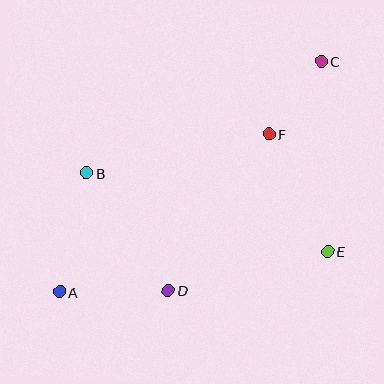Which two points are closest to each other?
Points C and F are closest to each other.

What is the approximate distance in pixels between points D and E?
The distance between D and E is approximately 164 pixels.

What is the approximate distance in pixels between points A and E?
The distance between A and E is approximately 271 pixels.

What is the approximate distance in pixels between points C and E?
The distance between C and E is approximately 190 pixels.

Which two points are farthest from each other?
Points A and C are farthest from each other.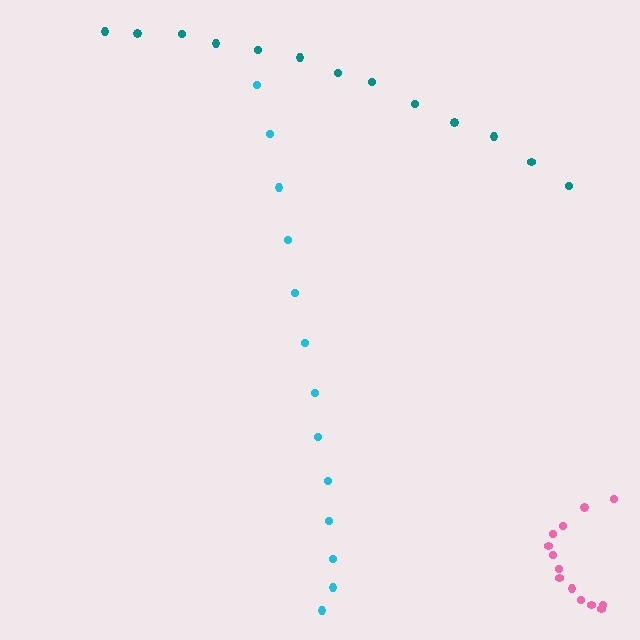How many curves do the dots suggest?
There are 3 distinct paths.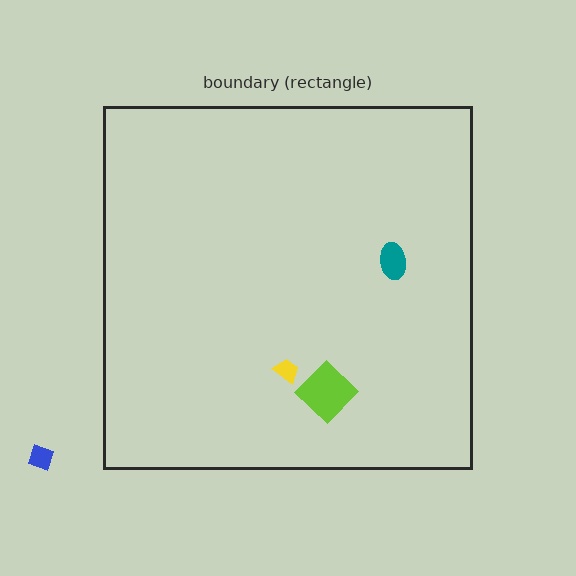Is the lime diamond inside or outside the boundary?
Inside.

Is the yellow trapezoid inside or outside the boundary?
Inside.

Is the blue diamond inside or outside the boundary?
Outside.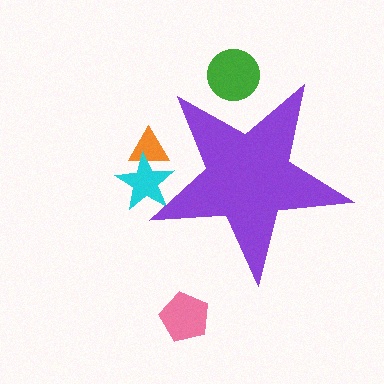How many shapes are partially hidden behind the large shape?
3 shapes are partially hidden.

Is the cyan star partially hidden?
Yes, the cyan star is partially hidden behind the purple star.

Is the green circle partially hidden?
Yes, the green circle is partially hidden behind the purple star.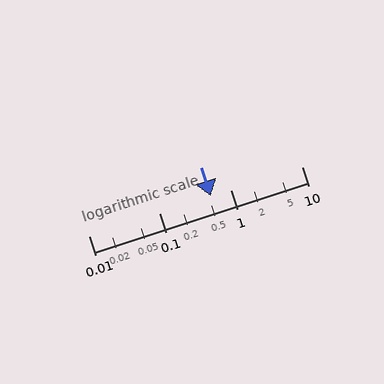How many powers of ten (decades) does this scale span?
The scale spans 3 decades, from 0.01 to 10.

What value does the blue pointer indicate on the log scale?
The pointer indicates approximately 0.52.